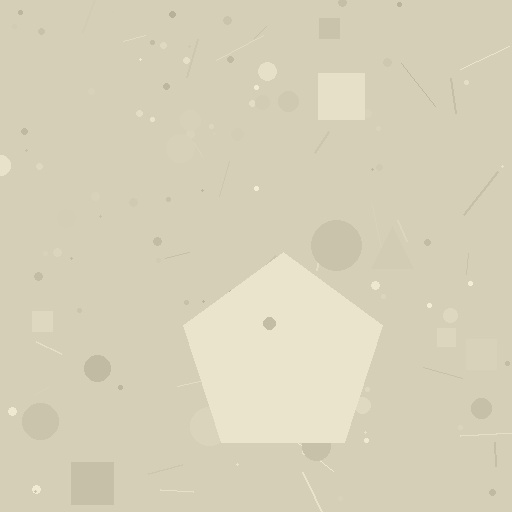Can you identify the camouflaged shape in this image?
The camouflaged shape is a pentagon.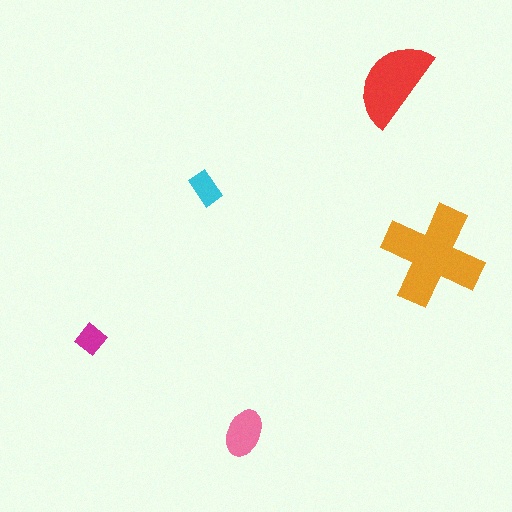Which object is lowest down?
The pink ellipse is bottommost.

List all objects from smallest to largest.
The magenta diamond, the cyan rectangle, the pink ellipse, the red semicircle, the orange cross.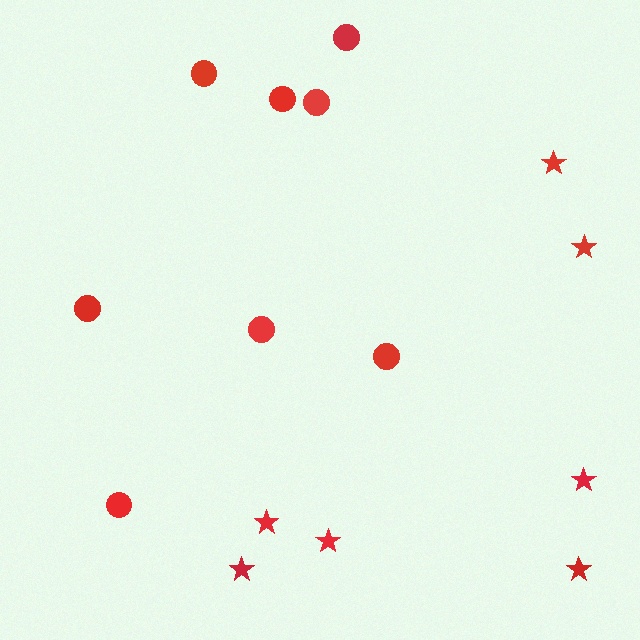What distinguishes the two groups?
There are 2 groups: one group of circles (8) and one group of stars (7).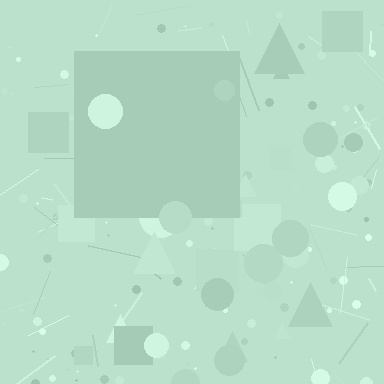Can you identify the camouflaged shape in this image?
The camouflaged shape is a square.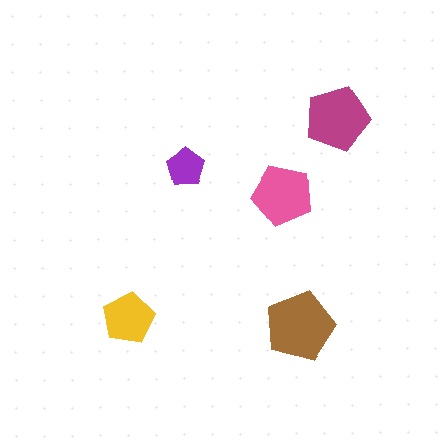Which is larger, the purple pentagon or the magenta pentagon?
The magenta one.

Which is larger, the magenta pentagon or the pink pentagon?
The magenta one.